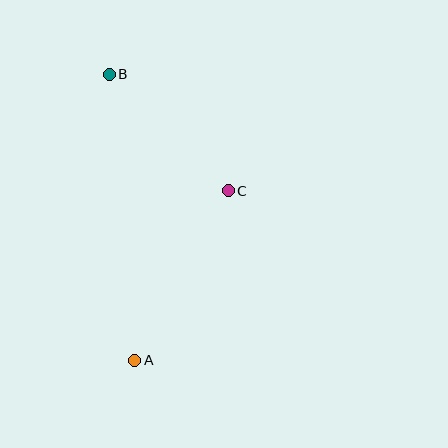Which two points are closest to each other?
Points B and C are closest to each other.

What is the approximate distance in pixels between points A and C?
The distance between A and C is approximately 194 pixels.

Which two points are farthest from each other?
Points A and B are farthest from each other.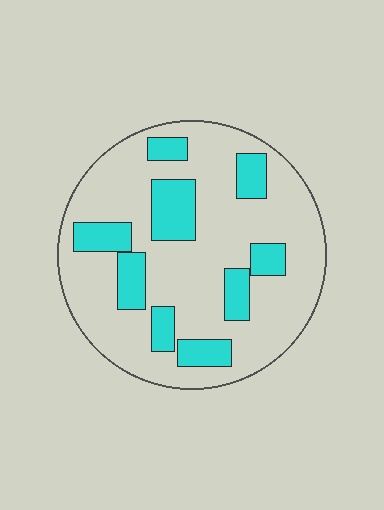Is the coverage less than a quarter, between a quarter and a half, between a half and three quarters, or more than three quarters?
Less than a quarter.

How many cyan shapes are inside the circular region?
9.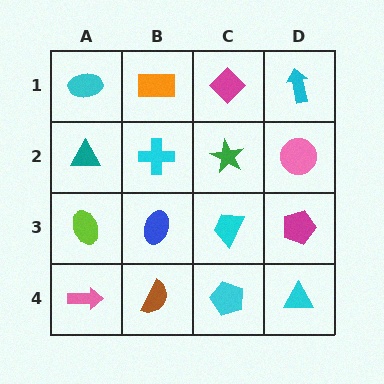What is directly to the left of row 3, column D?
A cyan trapezoid.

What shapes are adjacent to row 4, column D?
A magenta pentagon (row 3, column D), a cyan pentagon (row 4, column C).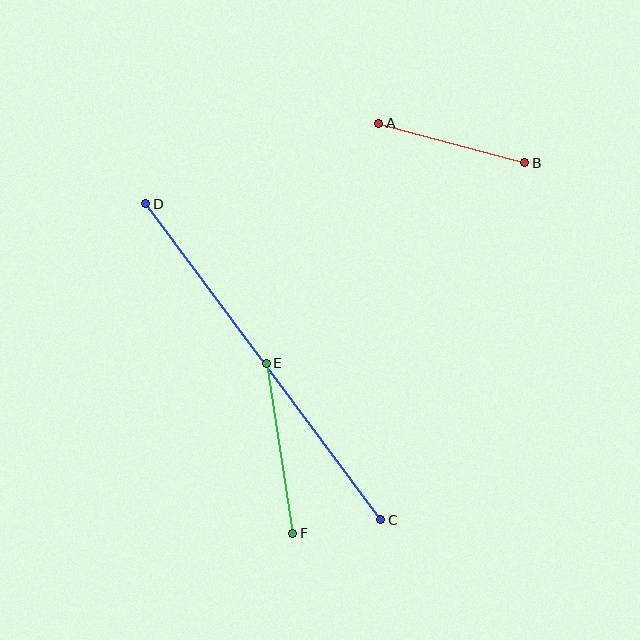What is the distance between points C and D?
The distance is approximately 394 pixels.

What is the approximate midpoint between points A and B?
The midpoint is at approximately (452, 143) pixels.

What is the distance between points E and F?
The distance is approximately 172 pixels.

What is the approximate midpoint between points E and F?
The midpoint is at approximately (280, 448) pixels.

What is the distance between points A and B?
The distance is approximately 152 pixels.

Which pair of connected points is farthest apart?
Points C and D are farthest apart.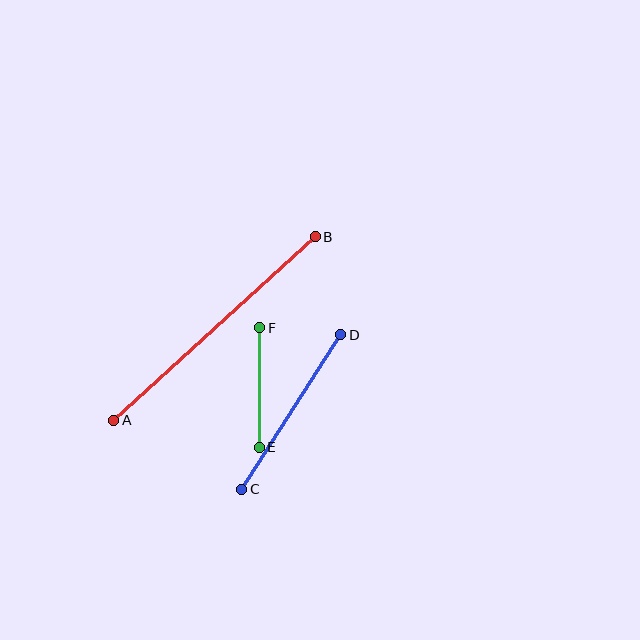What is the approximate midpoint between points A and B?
The midpoint is at approximately (214, 329) pixels.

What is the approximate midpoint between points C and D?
The midpoint is at approximately (291, 412) pixels.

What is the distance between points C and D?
The distance is approximately 184 pixels.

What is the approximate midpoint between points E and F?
The midpoint is at approximately (259, 388) pixels.